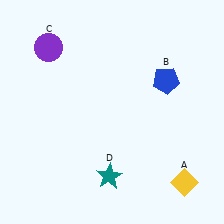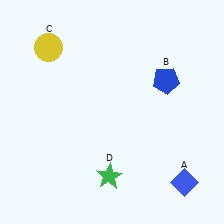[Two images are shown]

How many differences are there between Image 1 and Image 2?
There are 3 differences between the two images.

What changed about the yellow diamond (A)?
In Image 1, A is yellow. In Image 2, it changed to blue.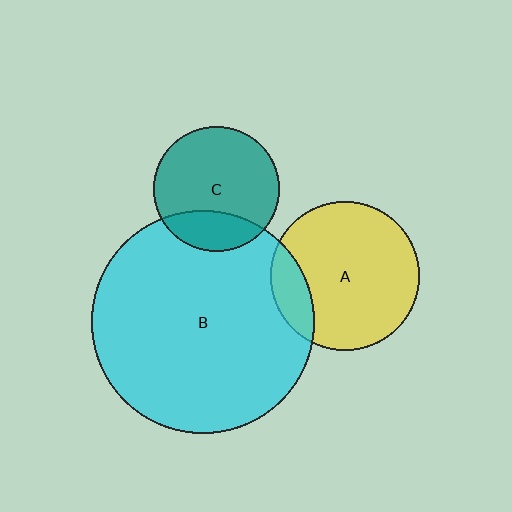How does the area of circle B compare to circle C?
Approximately 3.1 times.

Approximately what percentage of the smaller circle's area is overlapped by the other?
Approximately 25%.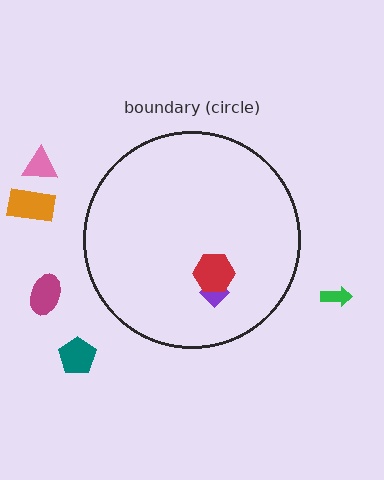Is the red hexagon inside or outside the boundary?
Inside.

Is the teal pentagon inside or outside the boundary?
Outside.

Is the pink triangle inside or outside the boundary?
Outside.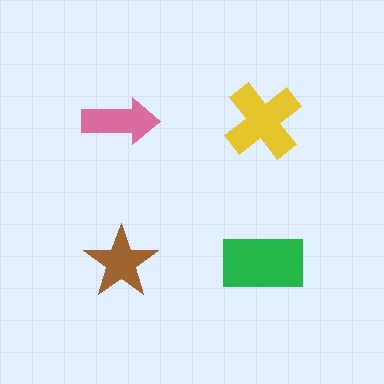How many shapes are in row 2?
2 shapes.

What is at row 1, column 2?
A yellow cross.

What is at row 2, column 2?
A green rectangle.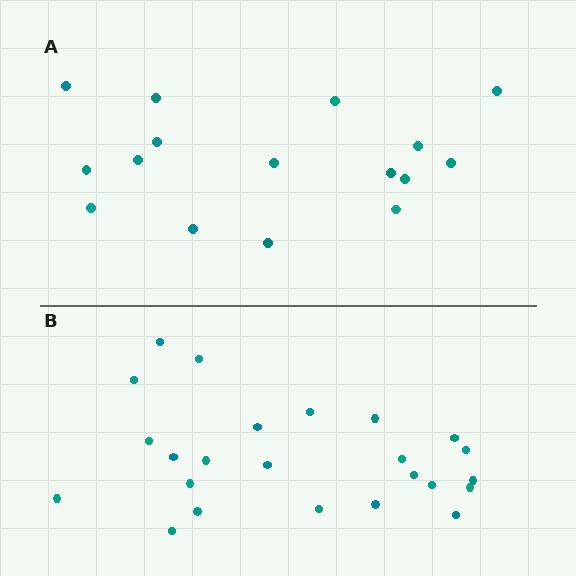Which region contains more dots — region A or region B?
Region B (the bottom region) has more dots.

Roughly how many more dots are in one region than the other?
Region B has roughly 8 or so more dots than region A.